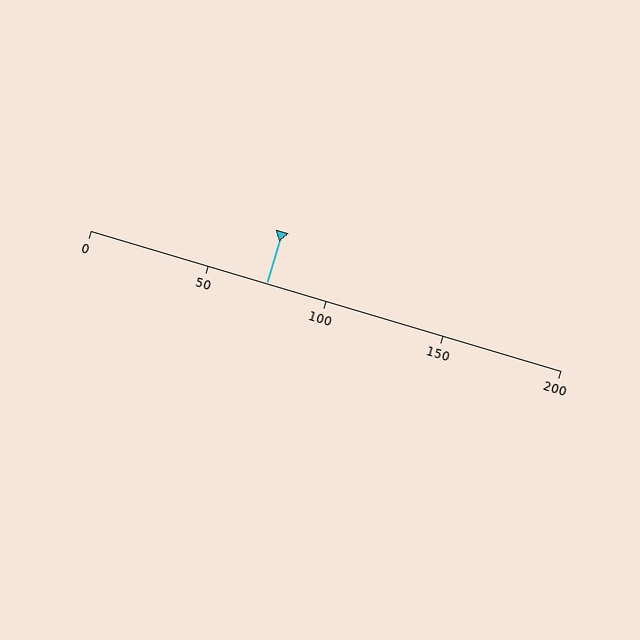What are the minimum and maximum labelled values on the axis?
The axis runs from 0 to 200.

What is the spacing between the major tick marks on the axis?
The major ticks are spaced 50 apart.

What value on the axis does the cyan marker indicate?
The marker indicates approximately 75.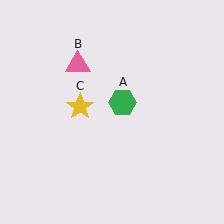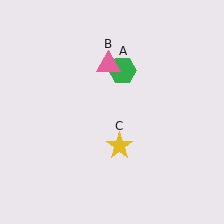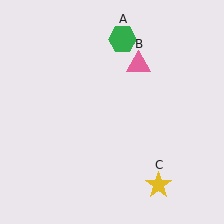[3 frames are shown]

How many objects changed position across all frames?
3 objects changed position: green hexagon (object A), pink triangle (object B), yellow star (object C).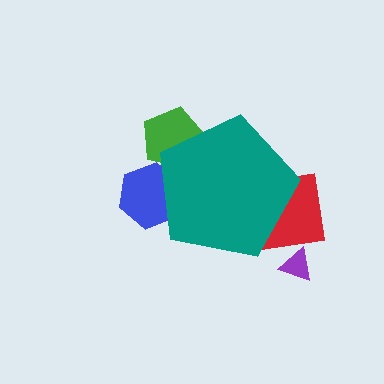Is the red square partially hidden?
Yes, the red square is partially hidden behind the teal pentagon.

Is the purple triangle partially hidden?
No, the purple triangle is fully visible.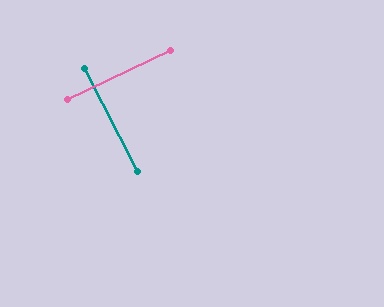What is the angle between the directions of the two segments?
Approximately 88 degrees.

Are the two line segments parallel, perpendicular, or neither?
Perpendicular — they meet at approximately 88°.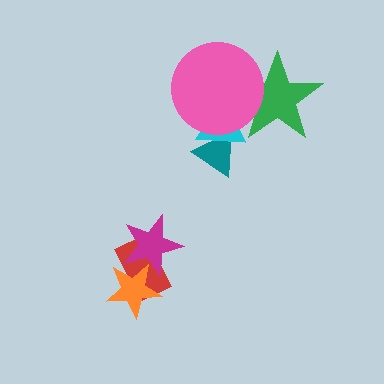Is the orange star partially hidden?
No, no other shape covers it.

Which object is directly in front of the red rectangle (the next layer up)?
The magenta star is directly in front of the red rectangle.